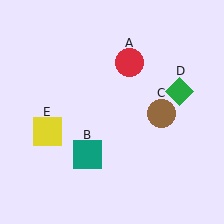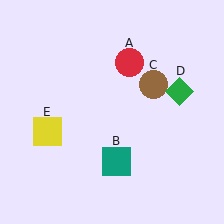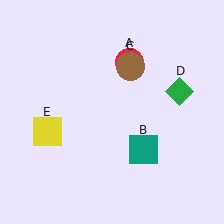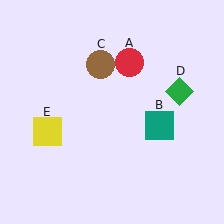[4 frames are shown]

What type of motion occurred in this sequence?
The teal square (object B), brown circle (object C) rotated counterclockwise around the center of the scene.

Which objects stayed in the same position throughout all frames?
Red circle (object A) and green diamond (object D) and yellow square (object E) remained stationary.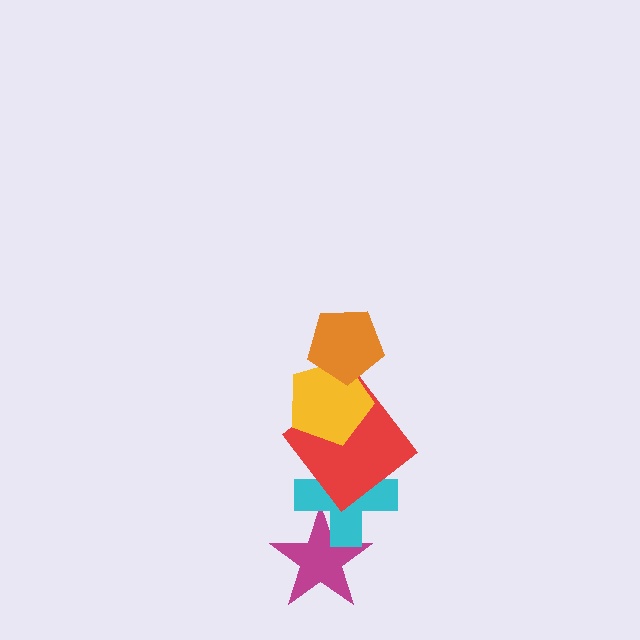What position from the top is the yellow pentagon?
The yellow pentagon is 2nd from the top.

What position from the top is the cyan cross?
The cyan cross is 4th from the top.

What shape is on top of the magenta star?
The cyan cross is on top of the magenta star.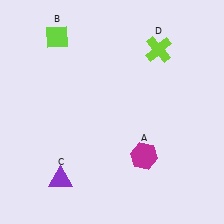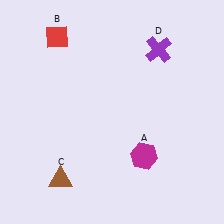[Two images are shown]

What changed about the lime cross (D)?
In Image 1, D is lime. In Image 2, it changed to purple.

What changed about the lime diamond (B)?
In Image 1, B is lime. In Image 2, it changed to red.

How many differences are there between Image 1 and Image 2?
There are 3 differences between the two images.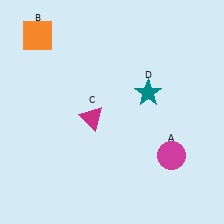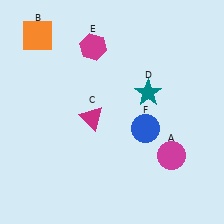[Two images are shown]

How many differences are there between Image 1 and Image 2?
There are 2 differences between the two images.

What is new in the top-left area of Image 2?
A magenta hexagon (E) was added in the top-left area of Image 2.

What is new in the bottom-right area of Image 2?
A blue circle (F) was added in the bottom-right area of Image 2.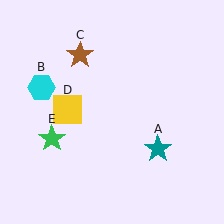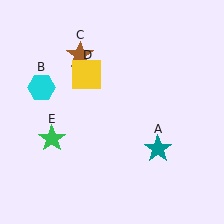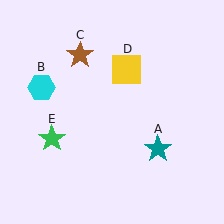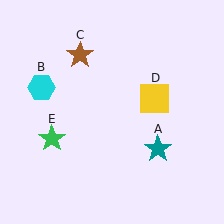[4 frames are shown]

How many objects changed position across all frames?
1 object changed position: yellow square (object D).